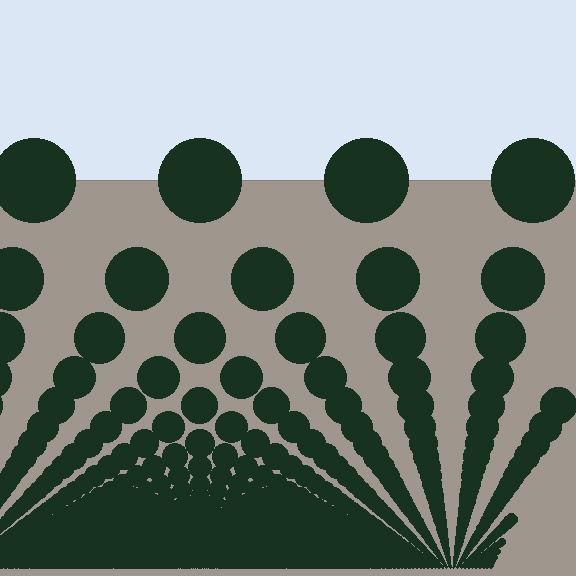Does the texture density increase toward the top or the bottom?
Density increases toward the bottom.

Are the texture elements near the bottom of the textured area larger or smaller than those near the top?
Smaller. The gradient is inverted — elements near the bottom are smaller and denser.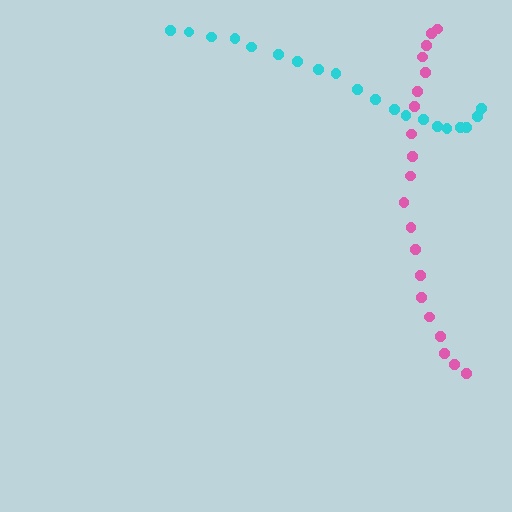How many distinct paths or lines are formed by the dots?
There are 2 distinct paths.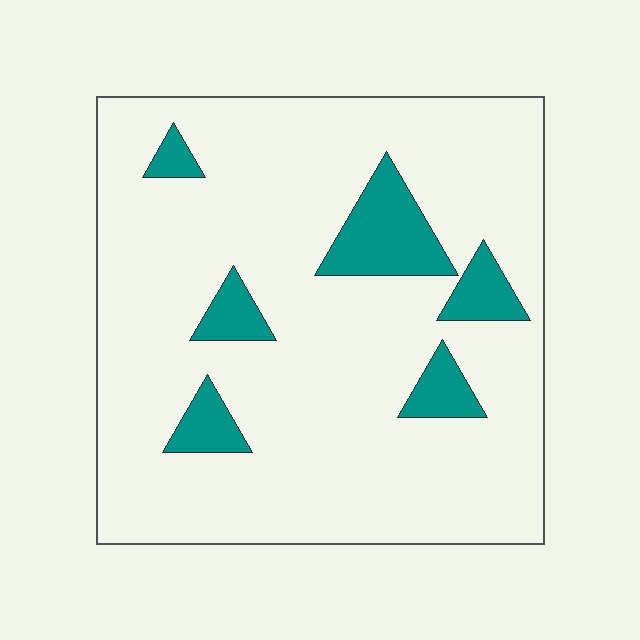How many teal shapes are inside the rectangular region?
6.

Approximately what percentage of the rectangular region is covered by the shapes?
Approximately 15%.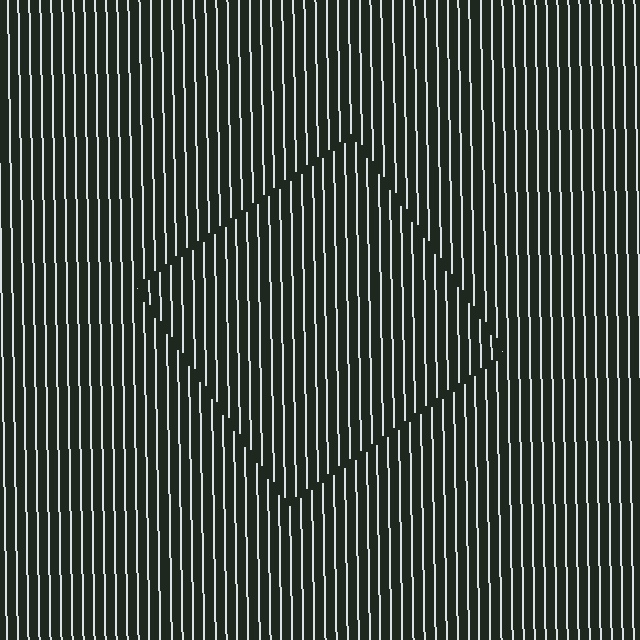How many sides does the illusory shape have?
4 sides — the line-ends trace a square.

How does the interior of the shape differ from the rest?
The interior of the shape contains the same grating, shifted by half a period — the contour is defined by the phase discontinuity where line-ends from the inner and outer gratings abut.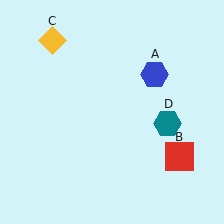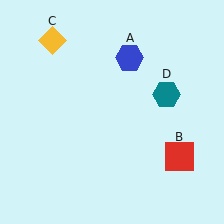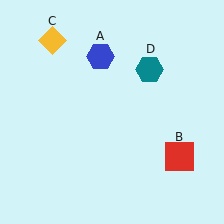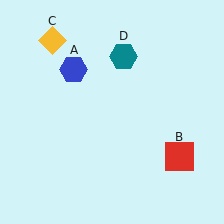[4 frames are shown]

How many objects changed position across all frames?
2 objects changed position: blue hexagon (object A), teal hexagon (object D).